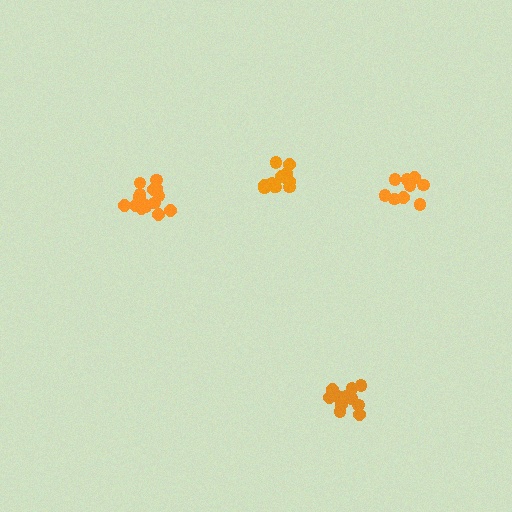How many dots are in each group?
Group 1: 12 dots, Group 2: 13 dots, Group 3: 9 dots, Group 4: 15 dots (49 total).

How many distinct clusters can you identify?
There are 4 distinct clusters.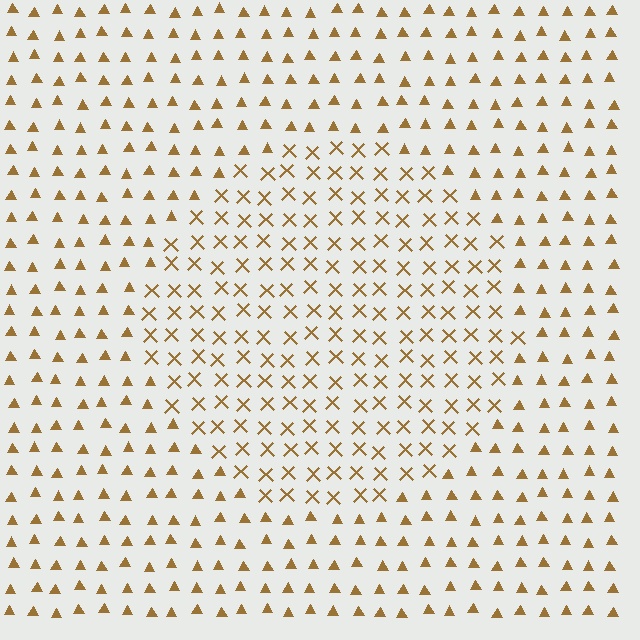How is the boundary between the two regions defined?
The boundary is defined by a change in element shape: X marks inside vs. triangles outside. All elements share the same color and spacing.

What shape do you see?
I see a circle.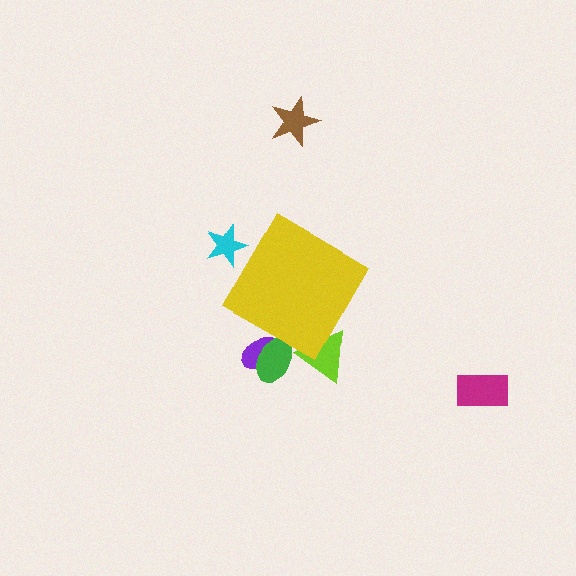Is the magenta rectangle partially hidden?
No, the magenta rectangle is fully visible.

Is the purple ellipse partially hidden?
Yes, the purple ellipse is partially hidden behind the yellow diamond.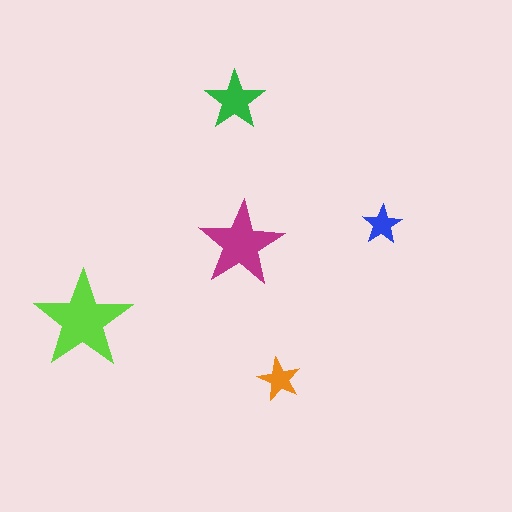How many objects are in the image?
There are 5 objects in the image.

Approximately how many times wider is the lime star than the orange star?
About 2.5 times wider.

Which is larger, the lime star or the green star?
The lime one.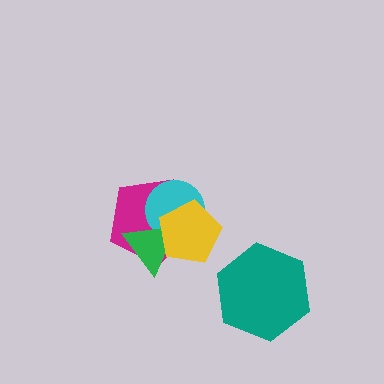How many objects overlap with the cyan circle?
3 objects overlap with the cyan circle.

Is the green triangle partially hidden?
Yes, it is partially covered by another shape.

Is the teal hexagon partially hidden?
No, no other shape covers it.